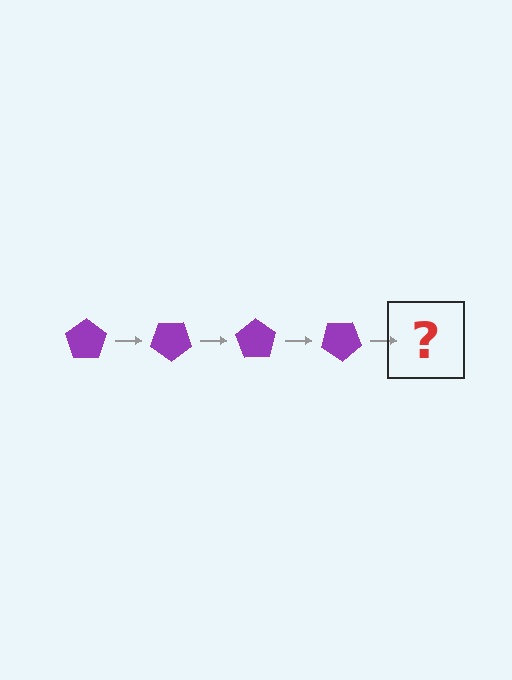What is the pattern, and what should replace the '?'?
The pattern is that the pentagon rotates 35 degrees each step. The '?' should be a purple pentagon rotated 140 degrees.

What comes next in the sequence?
The next element should be a purple pentagon rotated 140 degrees.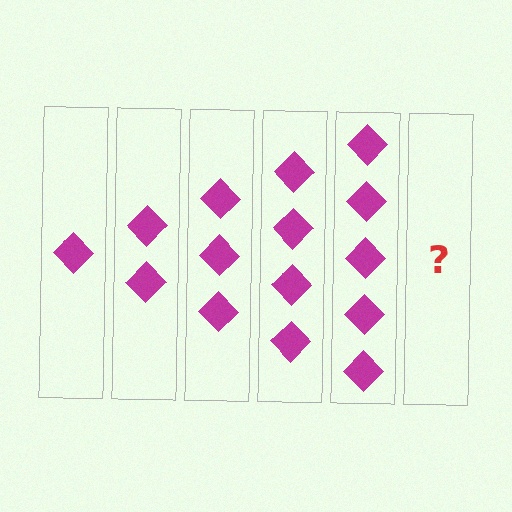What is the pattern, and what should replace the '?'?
The pattern is that each step adds one more diamond. The '?' should be 6 diamonds.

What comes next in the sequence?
The next element should be 6 diamonds.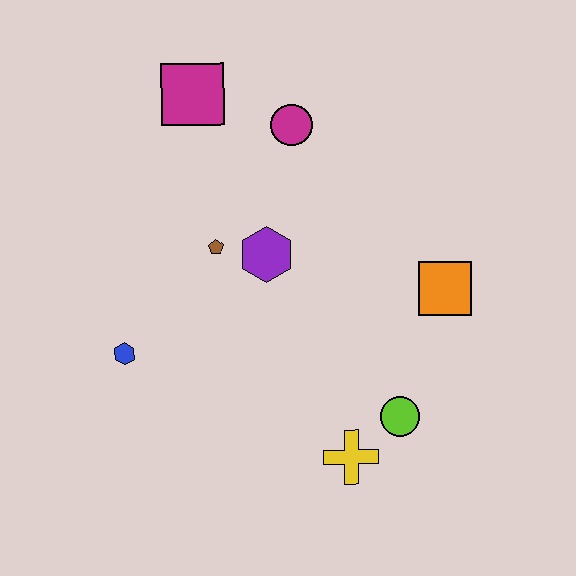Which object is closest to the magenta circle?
The magenta square is closest to the magenta circle.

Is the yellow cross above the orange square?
No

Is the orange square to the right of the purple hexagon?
Yes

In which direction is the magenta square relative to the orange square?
The magenta square is to the left of the orange square.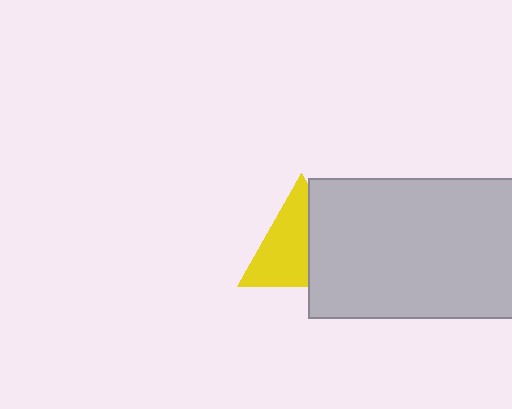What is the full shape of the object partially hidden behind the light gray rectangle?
The partially hidden object is a yellow triangle.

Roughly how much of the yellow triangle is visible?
About half of it is visible (roughly 58%).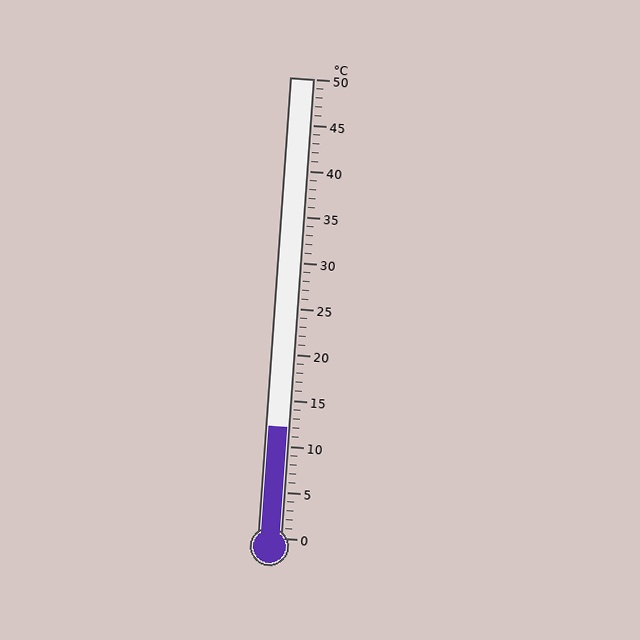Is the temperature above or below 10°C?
The temperature is above 10°C.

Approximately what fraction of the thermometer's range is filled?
The thermometer is filled to approximately 25% of its range.